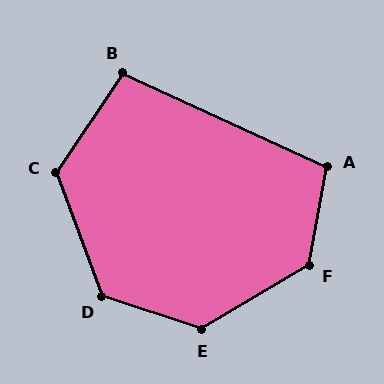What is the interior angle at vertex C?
Approximately 126 degrees (obtuse).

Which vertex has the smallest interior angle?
B, at approximately 99 degrees.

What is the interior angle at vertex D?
Approximately 129 degrees (obtuse).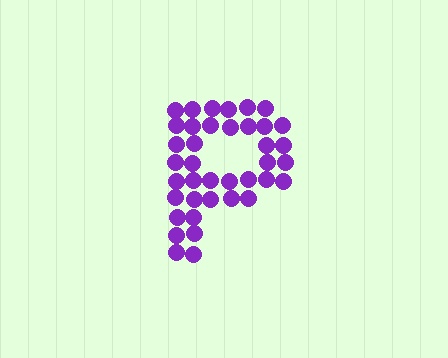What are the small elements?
The small elements are circles.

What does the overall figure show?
The overall figure shows the letter P.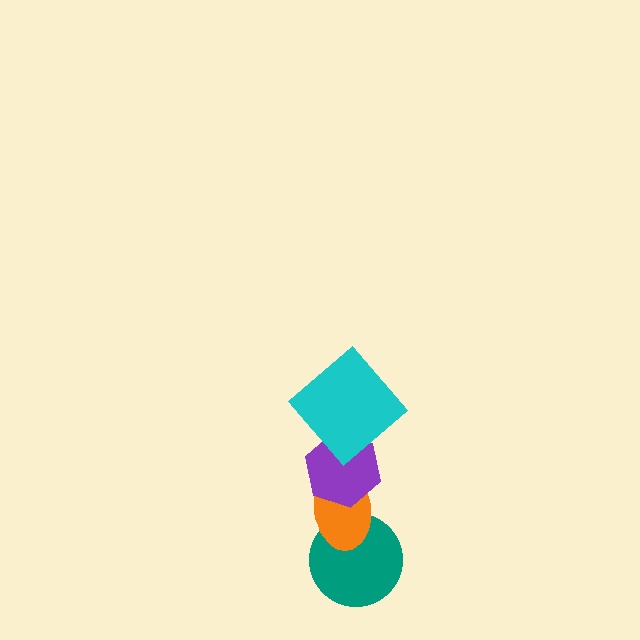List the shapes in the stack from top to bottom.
From top to bottom: the cyan diamond, the purple hexagon, the orange ellipse, the teal circle.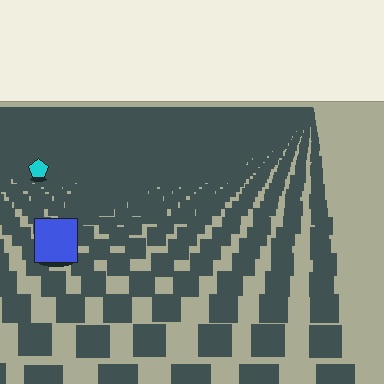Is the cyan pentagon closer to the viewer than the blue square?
No. The blue square is closer — you can tell from the texture gradient: the ground texture is coarser near it.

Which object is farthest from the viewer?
The cyan pentagon is farthest from the viewer. It appears smaller and the ground texture around it is denser.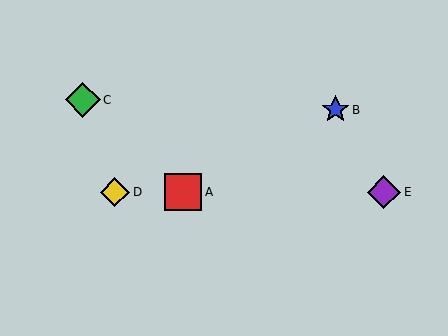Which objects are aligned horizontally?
Objects A, D, E are aligned horizontally.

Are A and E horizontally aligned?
Yes, both are at y≈192.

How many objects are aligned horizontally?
3 objects (A, D, E) are aligned horizontally.